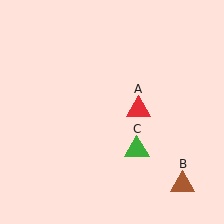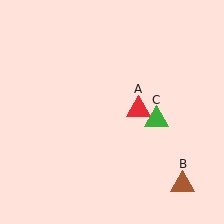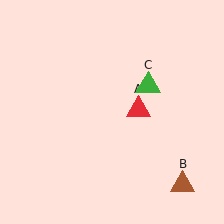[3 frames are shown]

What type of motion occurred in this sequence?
The green triangle (object C) rotated counterclockwise around the center of the scene.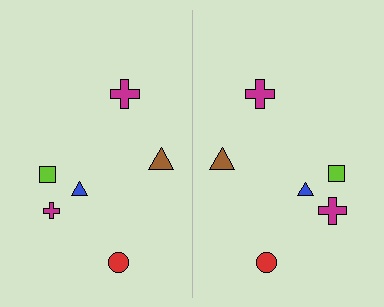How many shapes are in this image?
There are 12 shapes in this image.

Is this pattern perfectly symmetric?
No, the pattern is not perfectly symmetric. The magenta cross on the right side has a different size than its mirror counterpart.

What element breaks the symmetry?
The magenta cross on the right side has a different size than its mirror counterpart.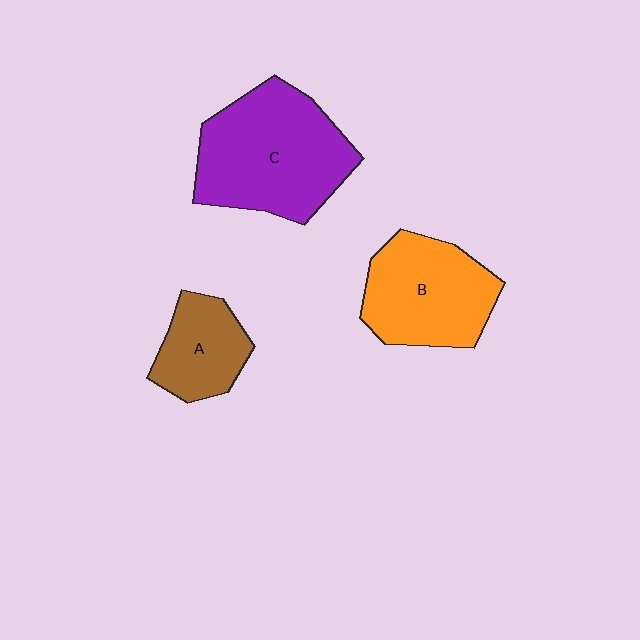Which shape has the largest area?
Shape C (purple).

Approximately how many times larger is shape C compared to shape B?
Approximately 1.3 times.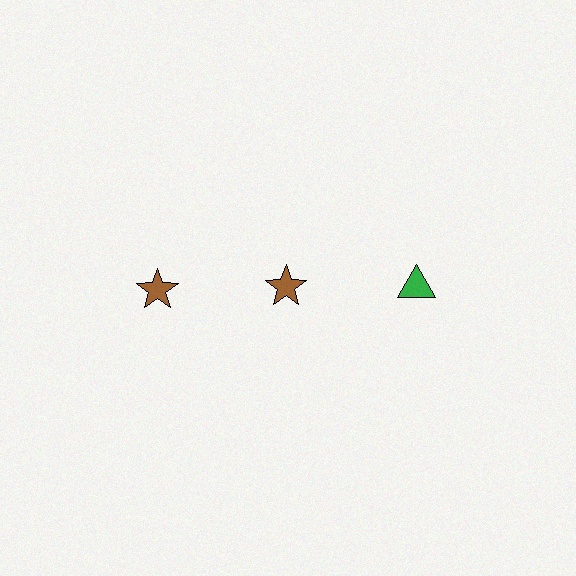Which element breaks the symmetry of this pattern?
The green triangle in the top row, center column breaks the symmetry. All other shapes are brown stars.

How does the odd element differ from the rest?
It differs in both color (green instead of brown) and shape (triangle instead of star).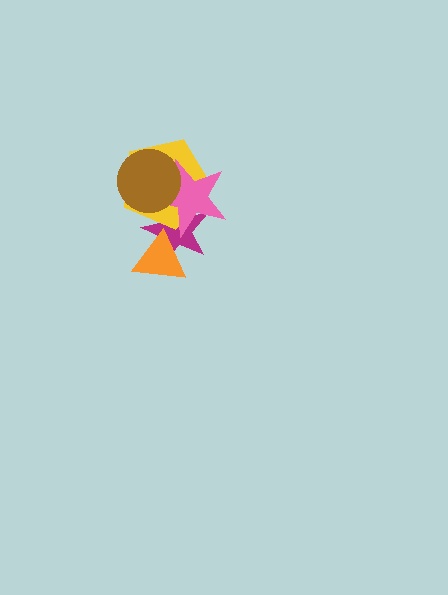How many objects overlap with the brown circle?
3 objects overlap with the brown circle.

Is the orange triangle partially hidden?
No, no other shape covers it.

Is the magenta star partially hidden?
Yes, it is partially covered by another shape.